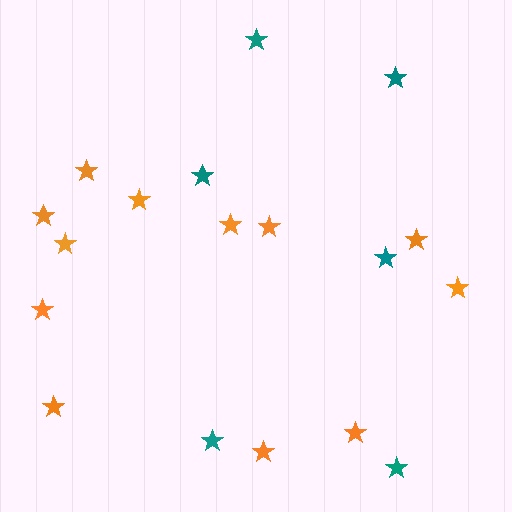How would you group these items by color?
There are 2 groups: one group of teal stars (6) and one group of orange stars (12).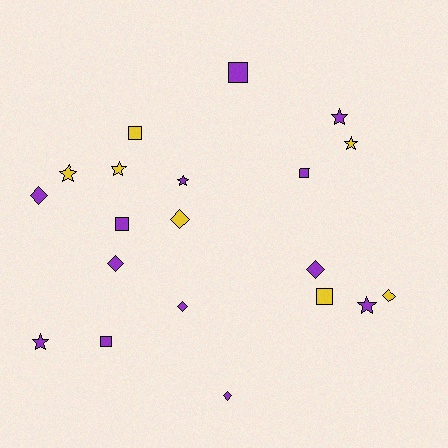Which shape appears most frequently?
Star, with 7 objects.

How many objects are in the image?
There are 20 objects.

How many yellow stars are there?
There are 3 yellow stars.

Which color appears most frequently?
Purple, with 13 objects.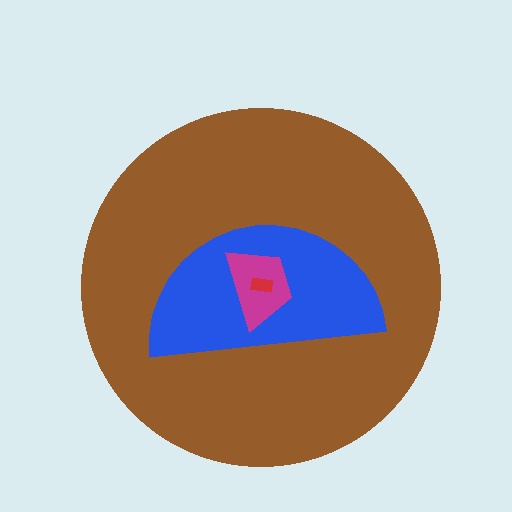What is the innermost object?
The red rectangle.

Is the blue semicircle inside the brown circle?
Yes.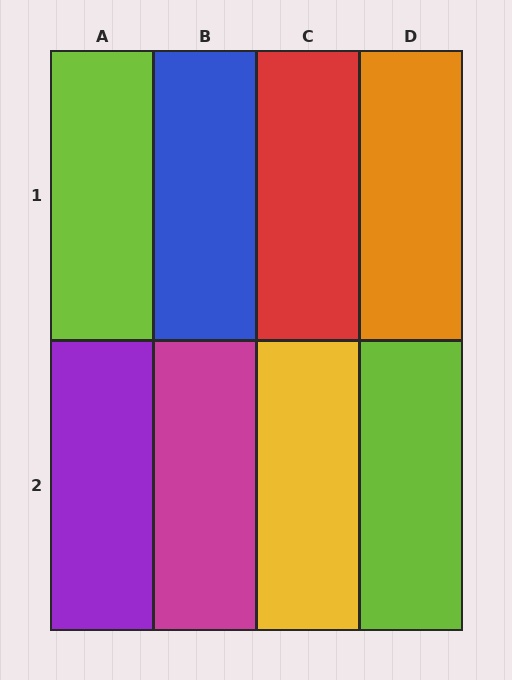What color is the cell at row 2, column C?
Yellow.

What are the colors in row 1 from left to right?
Lime, blue, red, orange.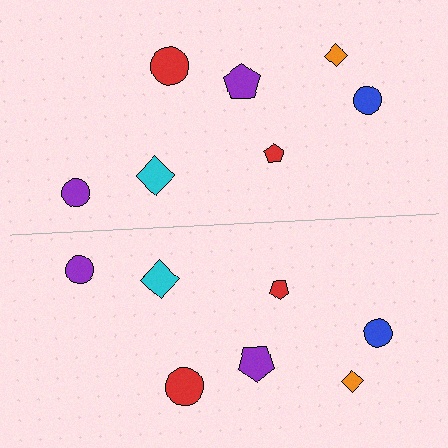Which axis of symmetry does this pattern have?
The pattern has a horizontal axis of symmetry running through the center of the image.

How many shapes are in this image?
There are 14 shapes in this image.